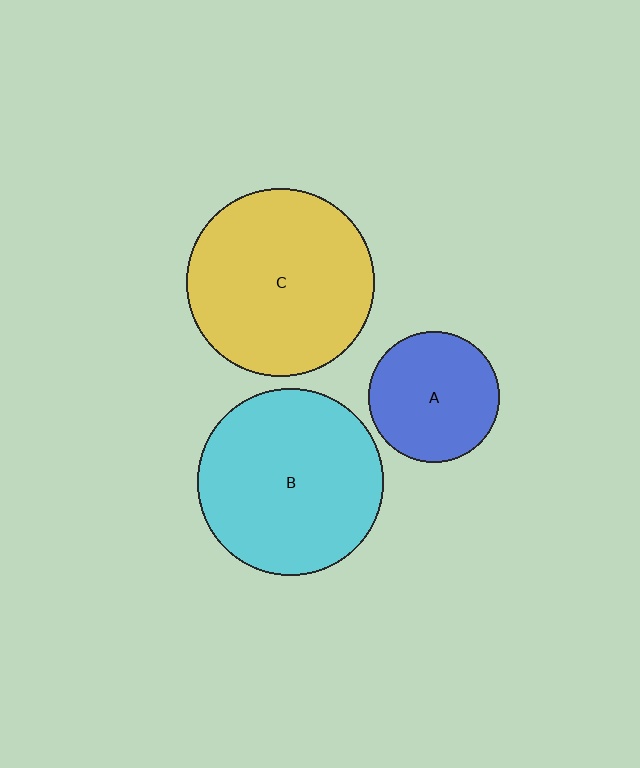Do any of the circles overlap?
No, none of the circles overlap.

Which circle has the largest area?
Circle C (yellow).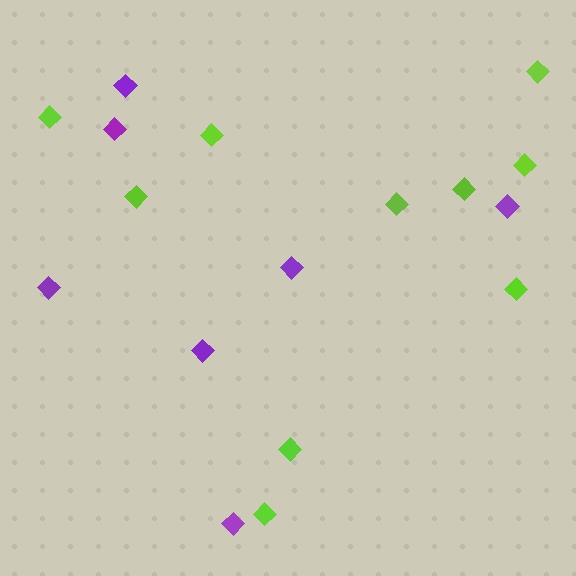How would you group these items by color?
There are 2 groups: one group of lime diamonds (10) and one group of purple diamonds (7).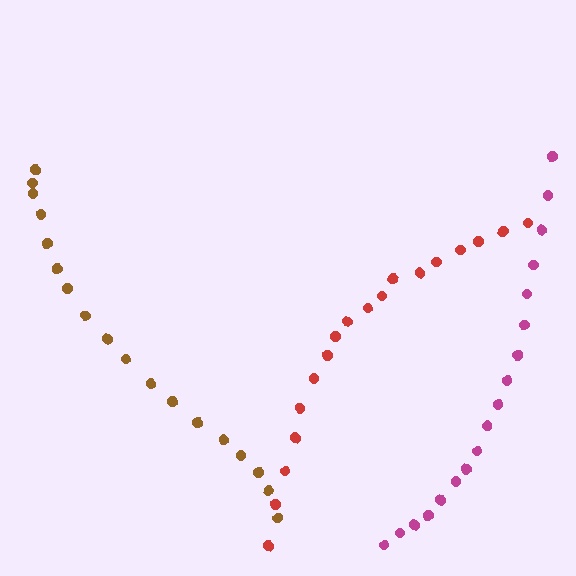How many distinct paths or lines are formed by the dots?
There are 3 distinct paths.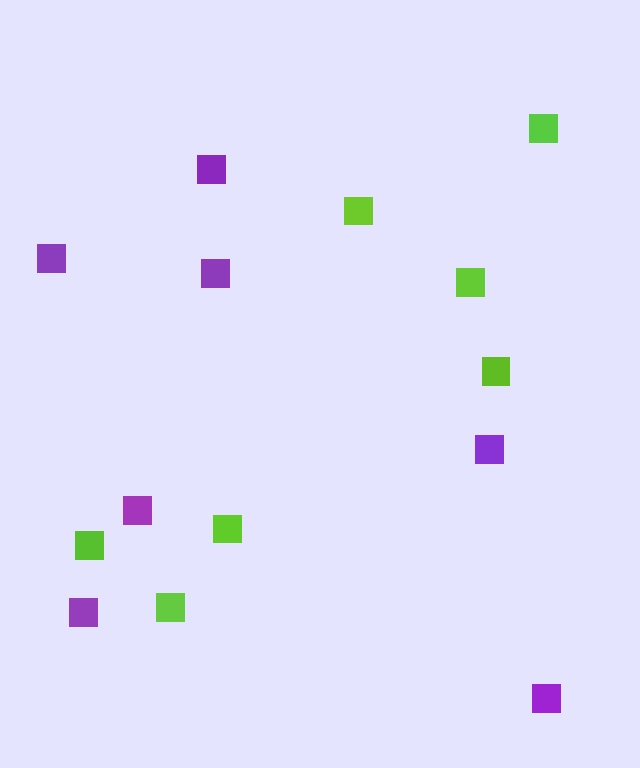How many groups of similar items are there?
There are 2 groups: one group of lime squares (7) and one group of purple squares (7).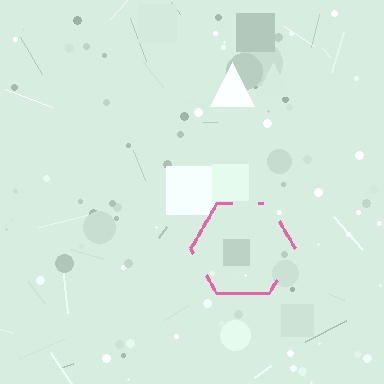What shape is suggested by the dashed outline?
The dashed outline suggests a hexagon.